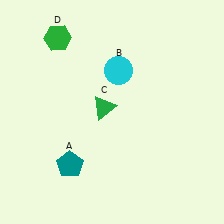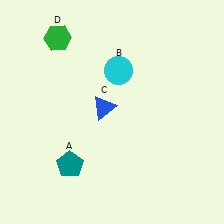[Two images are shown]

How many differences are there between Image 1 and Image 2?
There is 1 difference between the two images.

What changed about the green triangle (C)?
In Image 1, C is green. In Image 2, it changed to blue.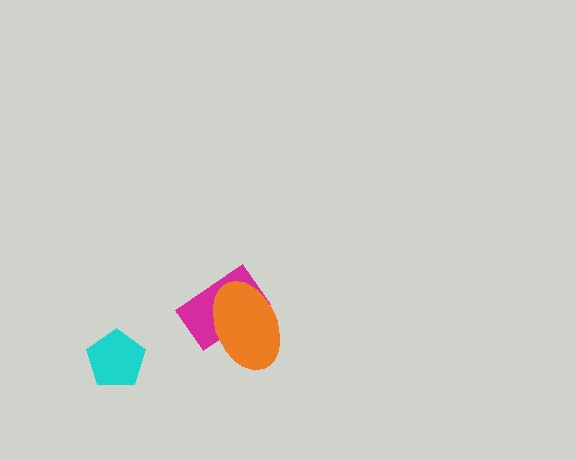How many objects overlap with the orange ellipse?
1 object overlaps with the orange ellipse.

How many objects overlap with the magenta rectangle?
1 object overlaps with the magenta rectangle.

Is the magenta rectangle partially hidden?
Yes, it is partially covered by another shape.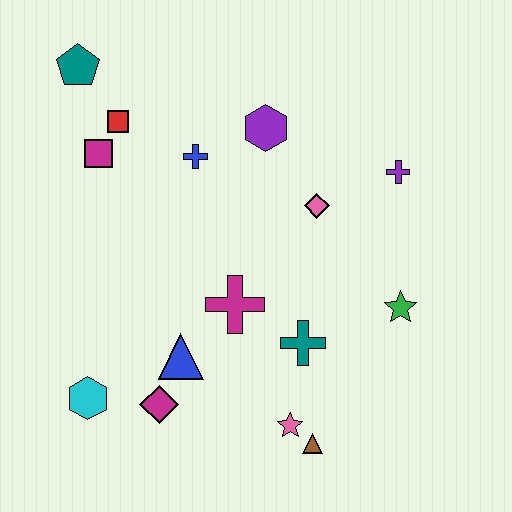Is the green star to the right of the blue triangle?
Yes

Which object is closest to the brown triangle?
The pink star is closest to the brown triangle.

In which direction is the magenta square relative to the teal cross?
The magenta square is to the left of the teal cross.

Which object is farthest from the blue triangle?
The teal pentagon is farthest from the blue triangle.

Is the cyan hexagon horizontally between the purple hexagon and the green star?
No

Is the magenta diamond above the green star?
No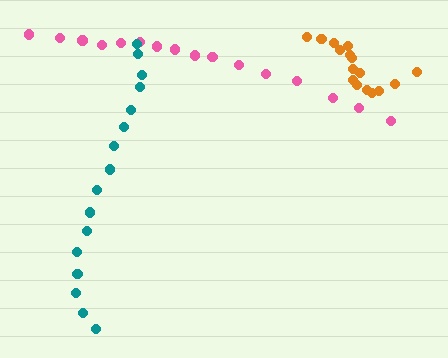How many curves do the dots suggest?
There are 3 distinct paths.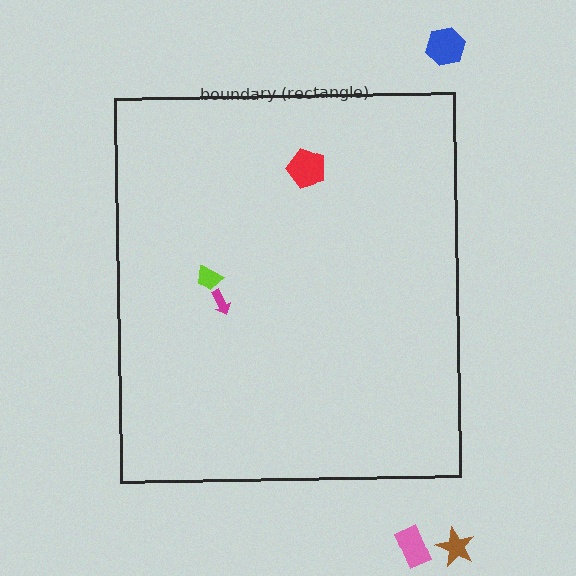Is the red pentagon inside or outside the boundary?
Inside.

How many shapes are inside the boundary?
3 inside, 3 outside.